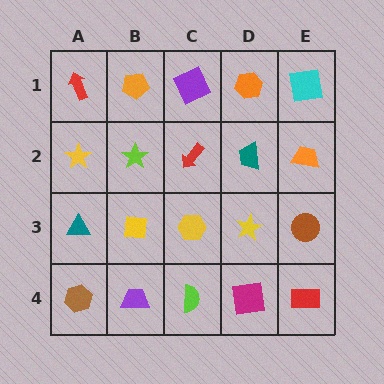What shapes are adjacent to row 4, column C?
A yellow hexagon (row 3, column C), a purple trapezoid (row 4, column B), a magenta square (row 4, column D).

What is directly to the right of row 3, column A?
A yellow square.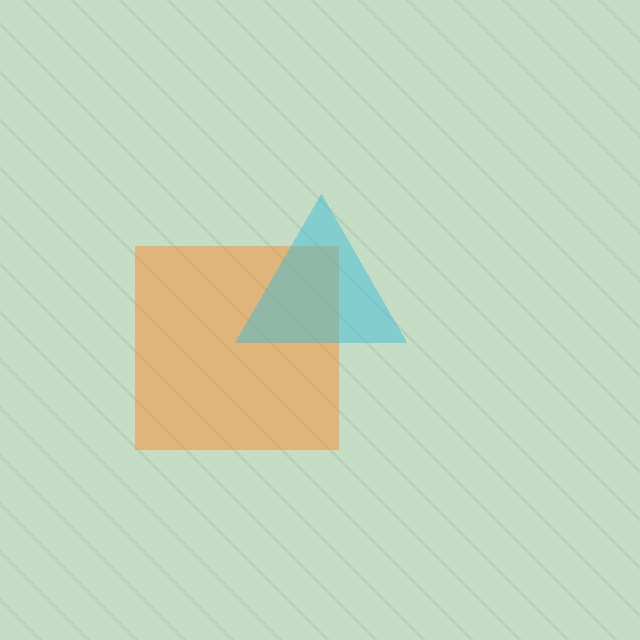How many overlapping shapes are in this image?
There are 2 overlapping shapes in the image.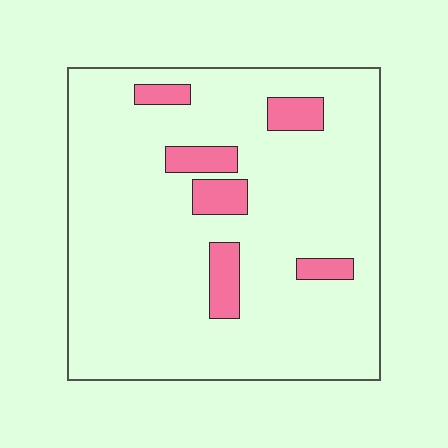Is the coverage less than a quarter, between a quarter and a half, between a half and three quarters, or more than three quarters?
Less than a quarter.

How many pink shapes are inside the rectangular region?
6.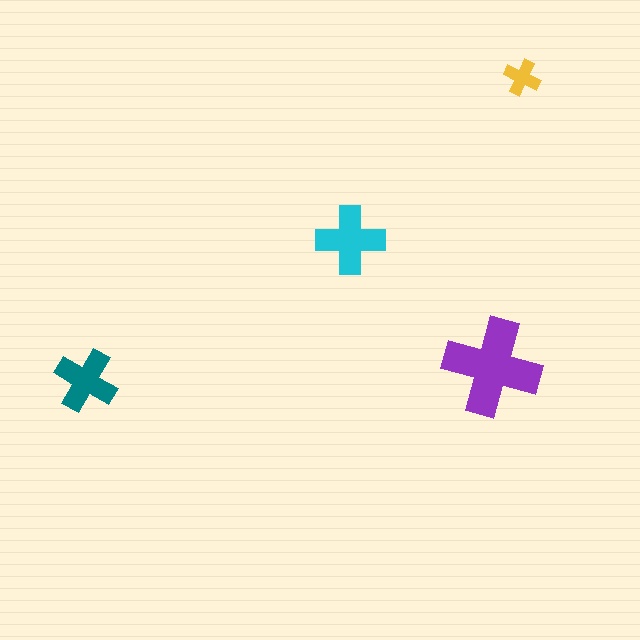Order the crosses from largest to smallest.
the purple one, the cyan one, the teal one, the yellow one.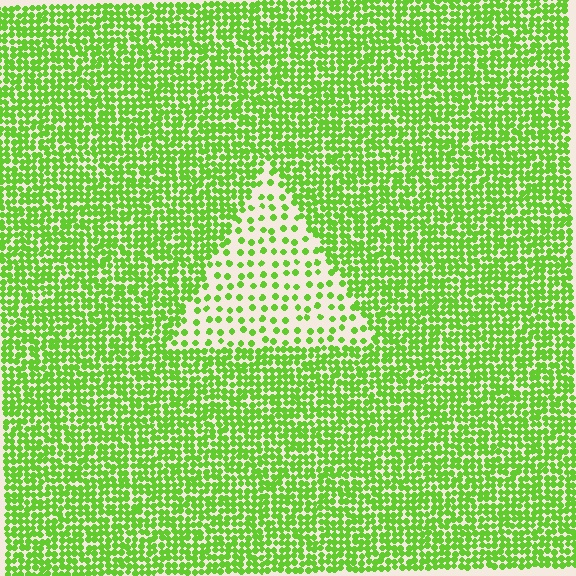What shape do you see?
I see a triangle.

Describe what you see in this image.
The image contains small lime elements arranged at two different densities. A triangle-shaped region is visible where the elements are less densely packed than the surrounding area.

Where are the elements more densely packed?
The elements are more densely packed outside the triangle boundary.